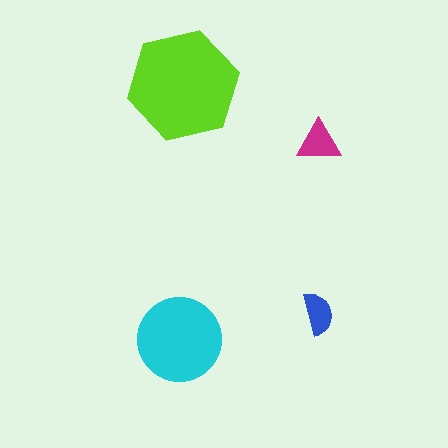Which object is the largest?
The lime hexagon.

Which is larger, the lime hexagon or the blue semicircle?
The lime hexagon.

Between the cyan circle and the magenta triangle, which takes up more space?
The cyan circle.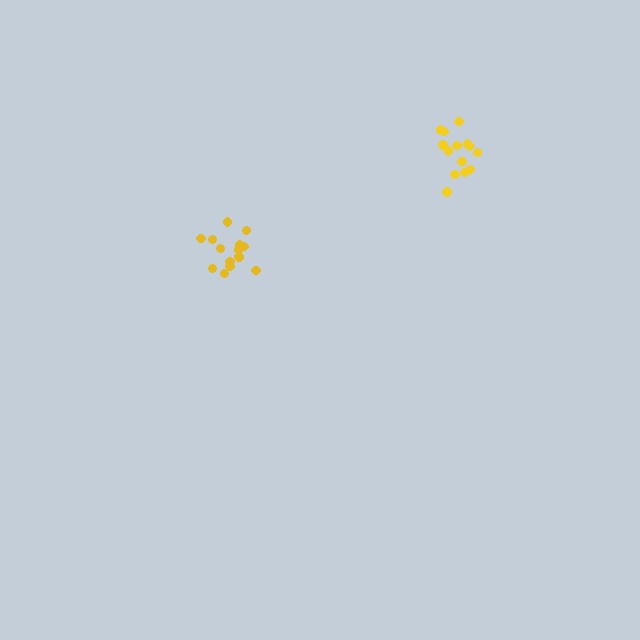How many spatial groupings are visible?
There are 2 spatial groupings.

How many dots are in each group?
Group 1: 14 dots, Group 2: 14 dots (28 total).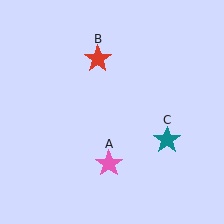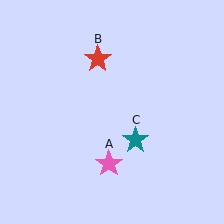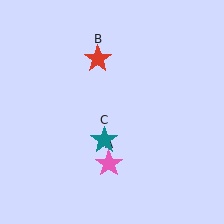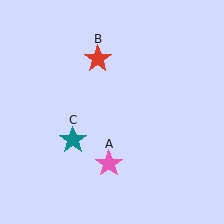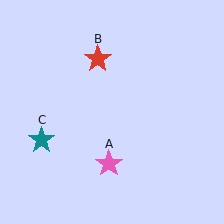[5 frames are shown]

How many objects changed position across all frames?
1 object changed position: teal star (object C).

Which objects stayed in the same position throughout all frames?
Pink star (object A) and red star (object B) remained stationary.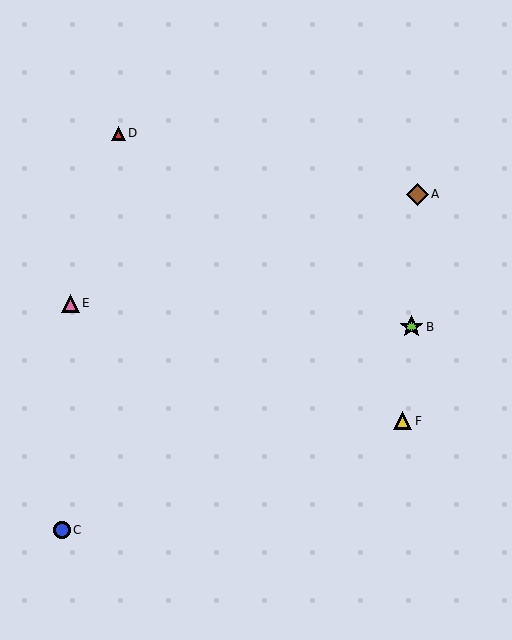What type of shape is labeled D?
Shape D is a red triangle.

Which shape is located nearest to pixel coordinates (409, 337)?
The lime star (labeled B) at (411, 327) is nearest to that location.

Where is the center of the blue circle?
The center of the blue circle is at (62, 530).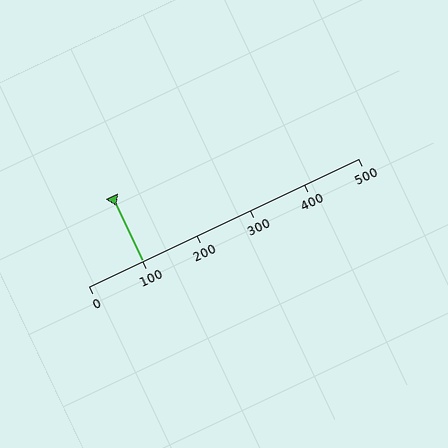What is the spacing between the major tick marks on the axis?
The major ticks are spaced 100 apart.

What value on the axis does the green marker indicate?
The marker indicates approximately 100.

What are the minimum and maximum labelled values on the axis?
The axis runs from 0 to 500.